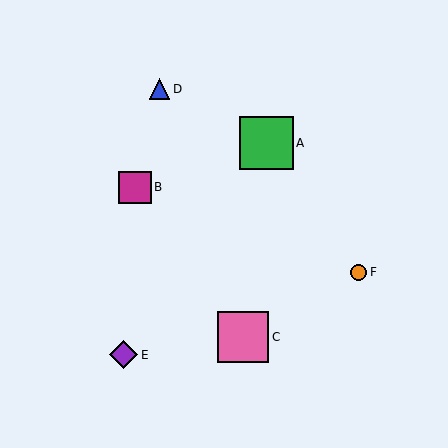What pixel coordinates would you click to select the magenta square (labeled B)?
Click at (135, 187) to select the magenta square B.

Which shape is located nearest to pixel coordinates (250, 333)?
The pink square (labeled C) at (243, 337) is nearest to that location.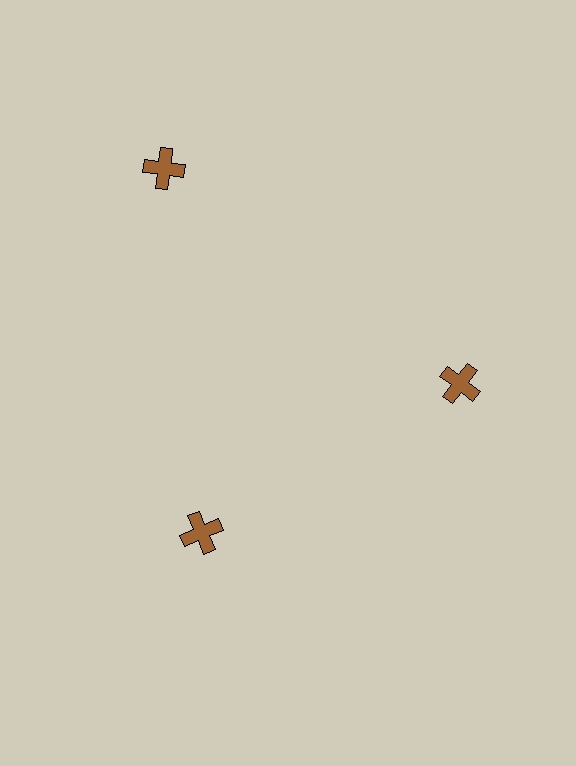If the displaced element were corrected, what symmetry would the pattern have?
It would have 3-fold rotational symmetry — the pattern would map onto itself every 120 degrees.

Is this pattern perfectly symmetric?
No. The 3 brown crosses are arranged in a ring, but one element near the 11 o'clock position is pushed outward from the center, breaking the 3-fold rotational symmetry.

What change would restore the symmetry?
The symmetry would be restored by moving it inward, back onto the ring so that all 3 crosses sit at equal angles and equal distance from the center.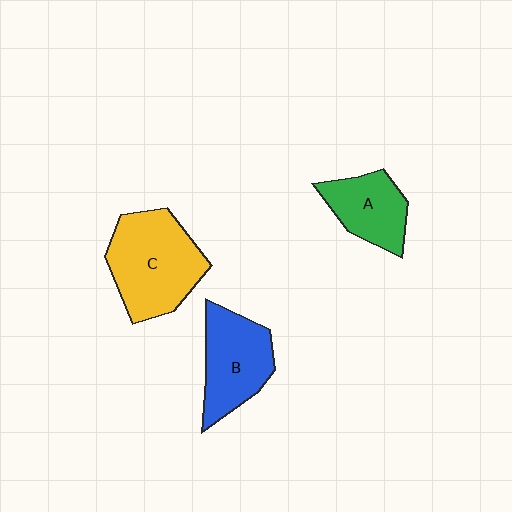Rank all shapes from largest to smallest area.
From largest to smallest: C (yellow), B (blue), A (green).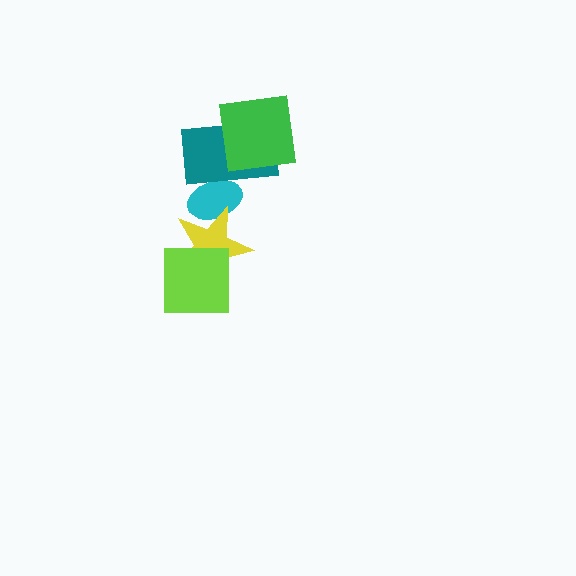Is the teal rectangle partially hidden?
Yes, it is partially covered by another shape.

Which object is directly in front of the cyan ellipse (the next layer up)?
The teal rectangle is directly in front of the cyan ellipse.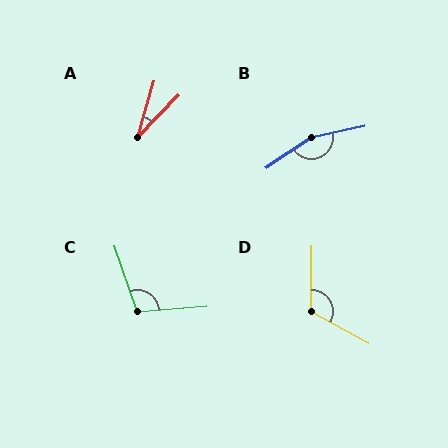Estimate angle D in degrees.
Approximately 118 degrees.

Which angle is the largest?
B, at approximately 158 degrees.